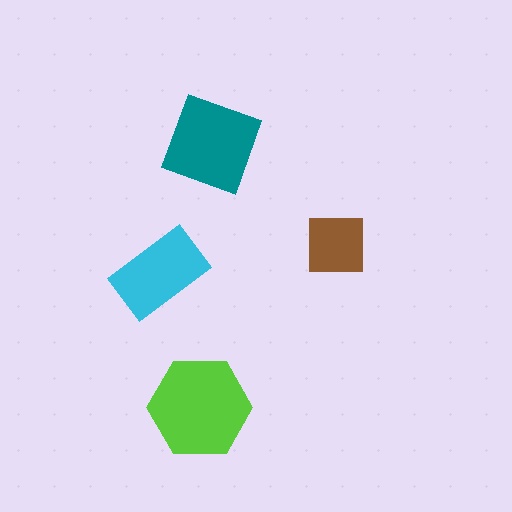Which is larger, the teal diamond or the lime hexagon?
The lime hexagon.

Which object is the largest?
The lime hexagon.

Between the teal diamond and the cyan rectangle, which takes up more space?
The teal diamond.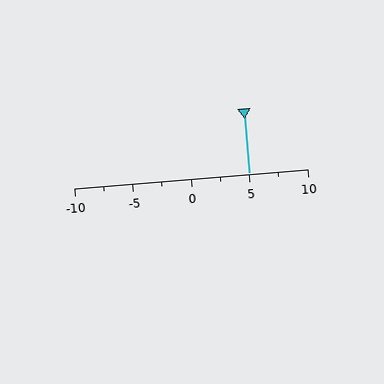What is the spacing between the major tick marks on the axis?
The major ticks are spaced 5 apart.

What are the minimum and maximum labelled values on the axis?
The axis runs from -10 to 10.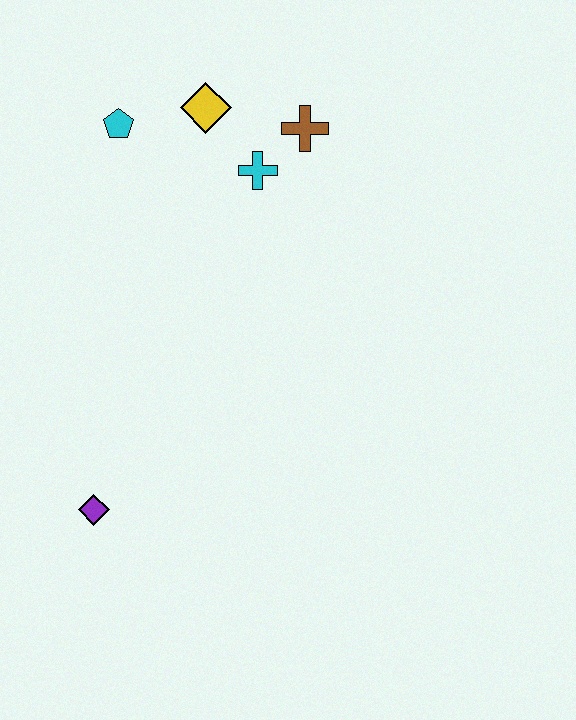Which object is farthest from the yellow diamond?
The purple diamond is farthest from the yellow diamond.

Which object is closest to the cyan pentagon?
The yellow diamond is closest to the cyan pentagon.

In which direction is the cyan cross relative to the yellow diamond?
The cyan cross is below the yellow diamond.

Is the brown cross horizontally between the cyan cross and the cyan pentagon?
No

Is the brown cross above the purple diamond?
Yes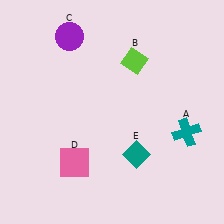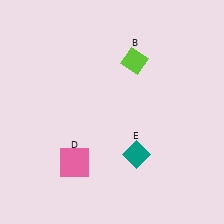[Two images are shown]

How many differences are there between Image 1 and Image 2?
There are 2 differences between the two images.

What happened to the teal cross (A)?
The teal cross (A) was removed in Image 2. It was in the bottom-right area of Image 1.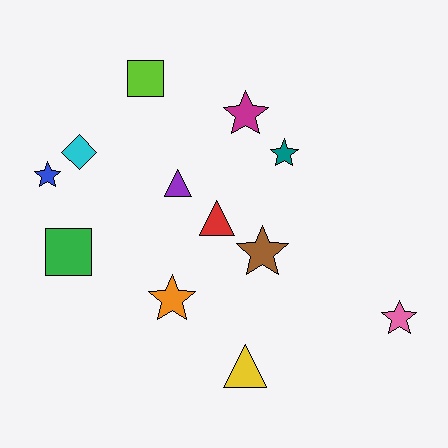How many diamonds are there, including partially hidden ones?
There is 1 diamond.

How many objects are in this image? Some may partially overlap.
There are 12 objects.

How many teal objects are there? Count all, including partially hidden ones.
There is 1 teal object.